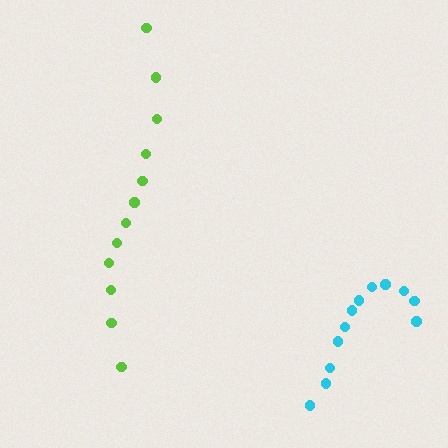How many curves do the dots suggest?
There are 2 distinct paths.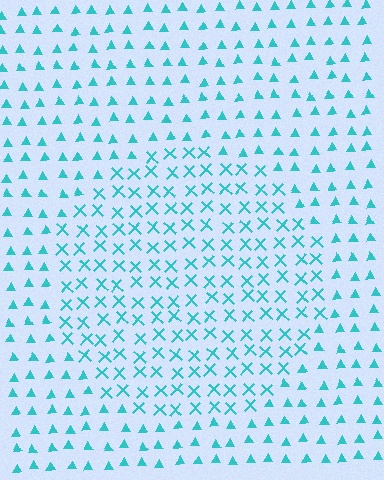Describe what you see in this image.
The image is filled with small cyan elements arranged in a uniform grid. A circle-shaped region contains X marks, while the surrounding area contains triangles. The boundary is defined purely by the change in element shape.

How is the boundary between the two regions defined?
The boundary is defined by a change in element shape: X marks inside vs. triangles outside. All elements share the same color and spacing.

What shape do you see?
I see a circle.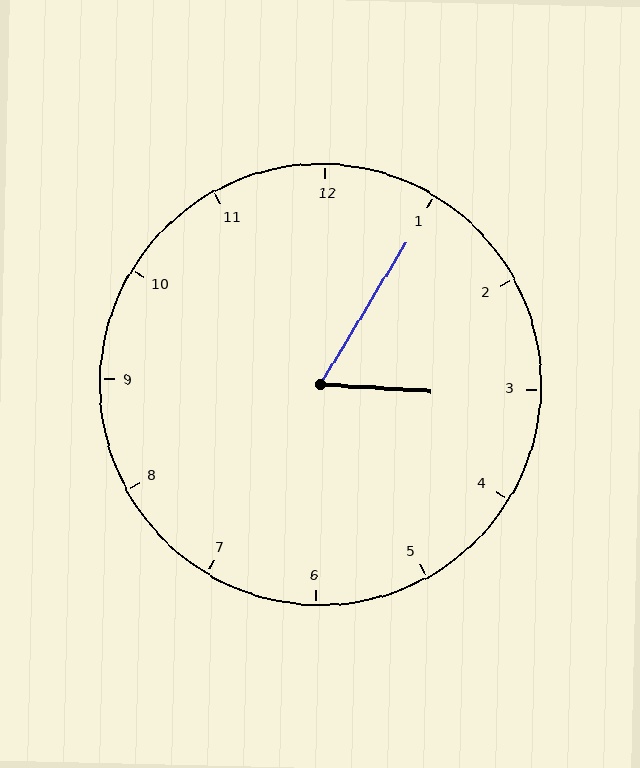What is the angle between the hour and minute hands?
Approximately 62 degrees.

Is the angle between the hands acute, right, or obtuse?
It is acute.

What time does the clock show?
3:05.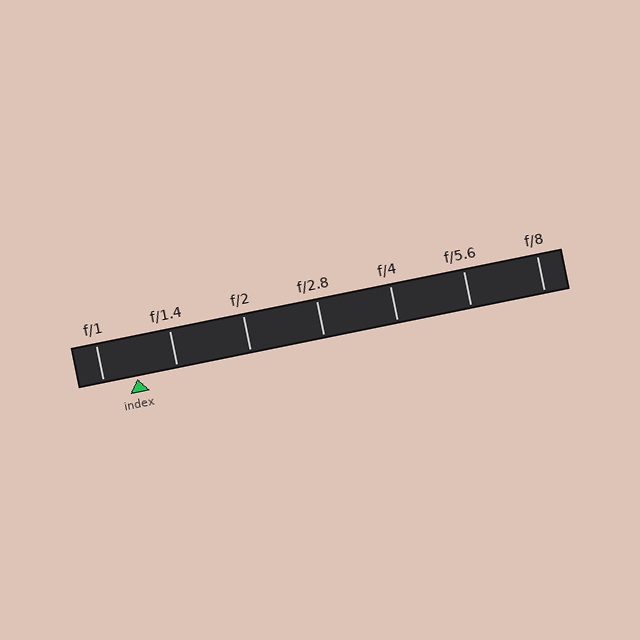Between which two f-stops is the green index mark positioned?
The index mark is between f/1 and f/1.4.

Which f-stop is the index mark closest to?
The index mark is closest to f/1.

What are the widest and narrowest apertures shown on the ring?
The widest aperture shown is f/1 and the narrowest is f/8.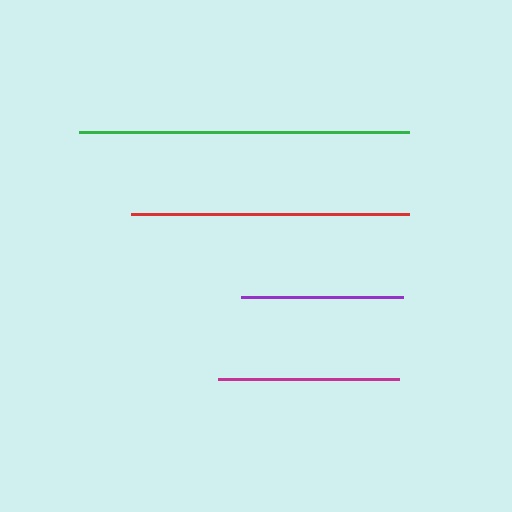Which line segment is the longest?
The green line is the longest at approximately 330 pixels.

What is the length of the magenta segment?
The magenta segment is approximately 181 pixels long.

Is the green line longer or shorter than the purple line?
The green line is longer than the purple line.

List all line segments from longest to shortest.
From longest to shortest: green, red, magenta, purple.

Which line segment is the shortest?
The purple line is the shortest at approximately 162 pixels.